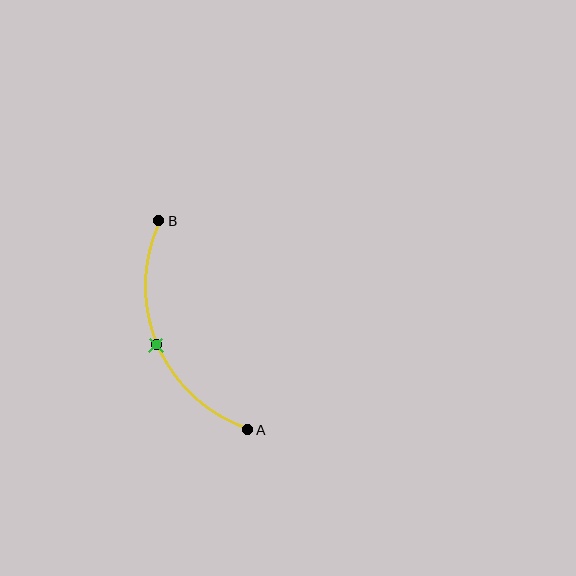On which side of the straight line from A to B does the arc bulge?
The arc bulges to the left of the straight line connecting A and B.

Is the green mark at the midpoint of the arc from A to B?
Yes. The green mark lies on the arc at equal arc-length from both A and B — it is the arc midpoint.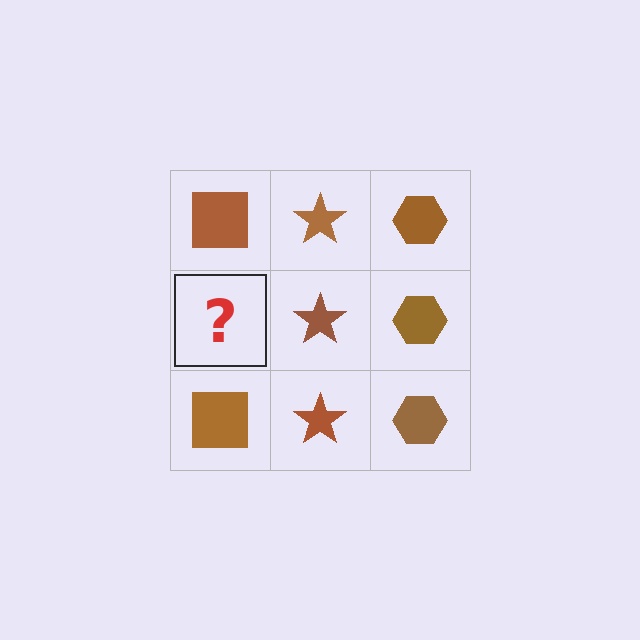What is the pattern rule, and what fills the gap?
The rule is that each column has a consistent shape. The gap should be filled with a brown square.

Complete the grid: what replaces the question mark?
The question mark should be replaced with a brown square.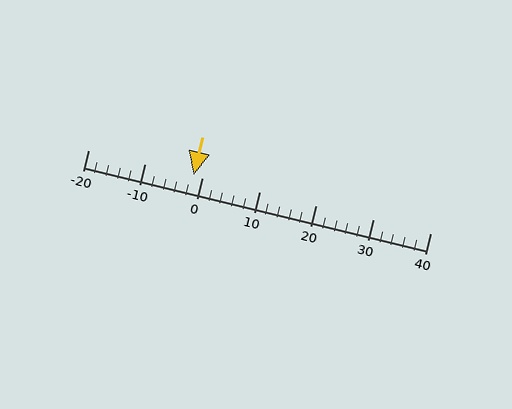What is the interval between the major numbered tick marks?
The major tick marks are spaced 10 units apart.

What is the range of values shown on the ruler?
The ruler shows values from -20 to 40.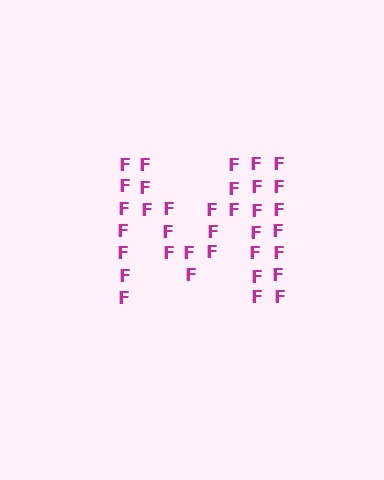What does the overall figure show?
The overall figure shows the letter M.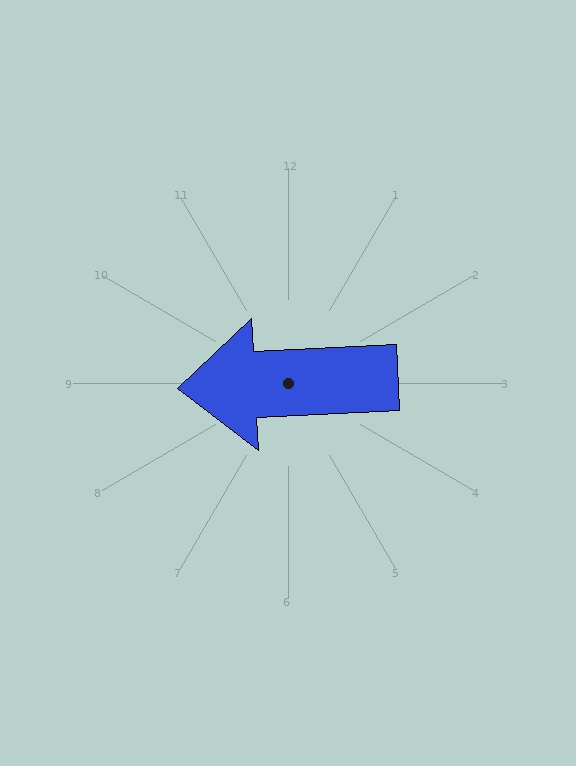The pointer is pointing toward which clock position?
Roughly 9 o'clock.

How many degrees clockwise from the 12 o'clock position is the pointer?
Approximately 267 degrees.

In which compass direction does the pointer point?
West.